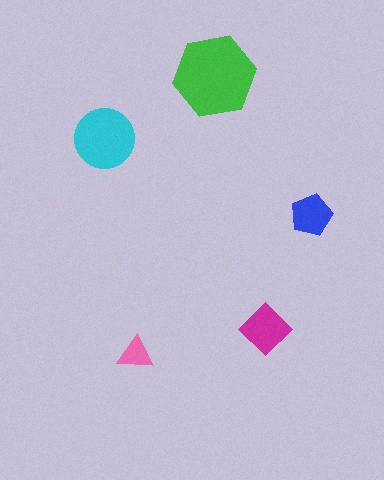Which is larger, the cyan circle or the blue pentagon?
The cyan circle.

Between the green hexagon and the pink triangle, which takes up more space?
The green hexagon.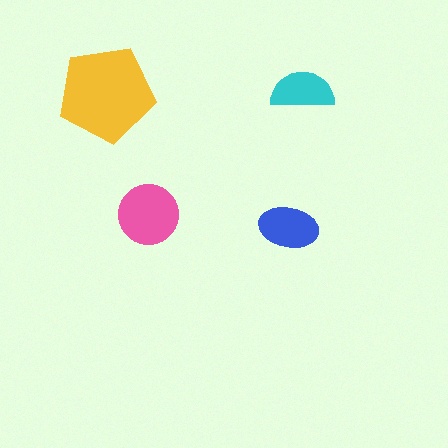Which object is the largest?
The yellow pentagon.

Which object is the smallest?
The cyan semicircle.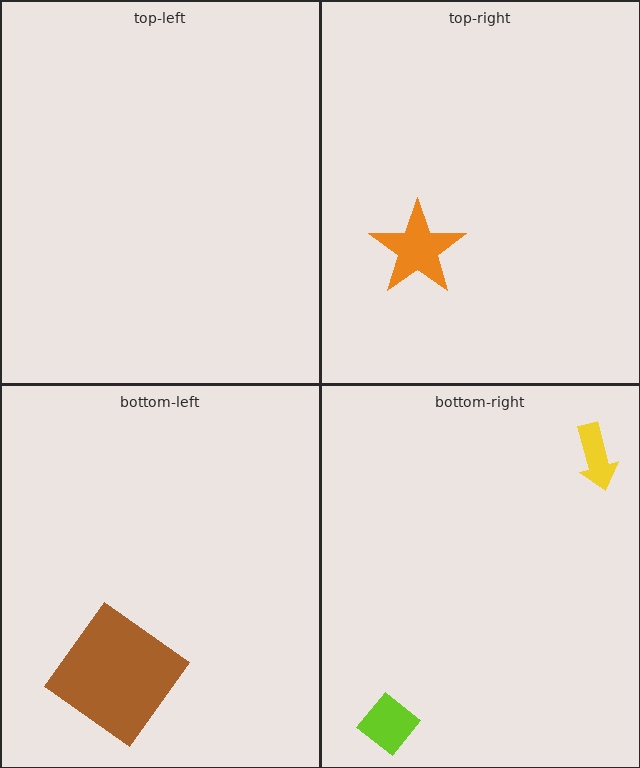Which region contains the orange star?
The top-right region.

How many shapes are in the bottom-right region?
2.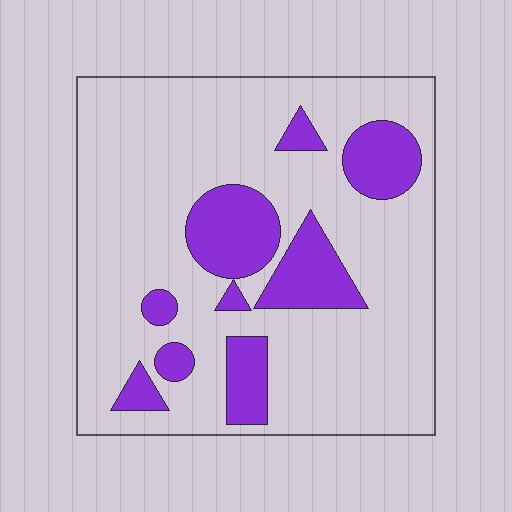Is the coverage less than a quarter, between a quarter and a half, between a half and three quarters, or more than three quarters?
Less than a quarter.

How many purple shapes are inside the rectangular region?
9.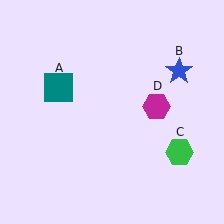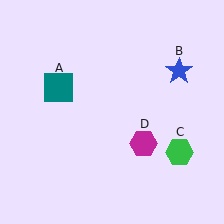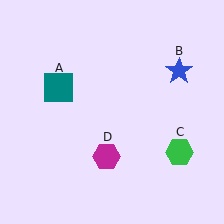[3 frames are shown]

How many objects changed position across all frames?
1 object changed position: magenta hexagon (object D).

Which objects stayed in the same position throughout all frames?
Teal square (object A) and blue star (object B) and green hexagon (object C) remained stationary.